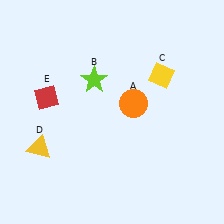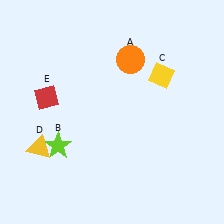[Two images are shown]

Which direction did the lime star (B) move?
The lime star (B) moved down.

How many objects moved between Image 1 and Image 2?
2 objects moved between the two images.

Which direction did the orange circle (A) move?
The orange circle (A) moved up.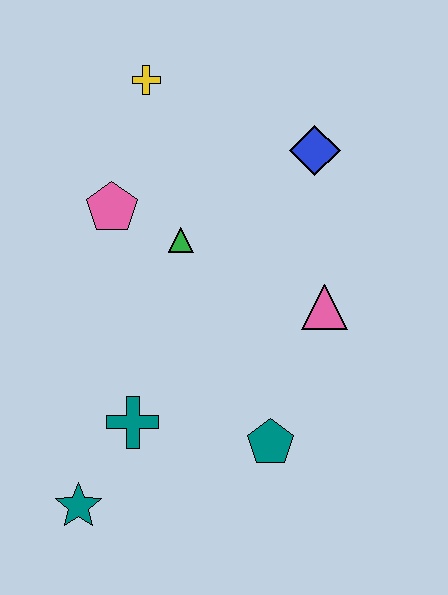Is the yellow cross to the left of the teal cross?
No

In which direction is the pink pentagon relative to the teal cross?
The pink pentagon is above the teal cross.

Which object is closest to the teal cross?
The teal star is closest to the teal cross.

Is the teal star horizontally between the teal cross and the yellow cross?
No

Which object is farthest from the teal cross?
The yellow cross is farthest from the teal cross.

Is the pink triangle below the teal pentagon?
No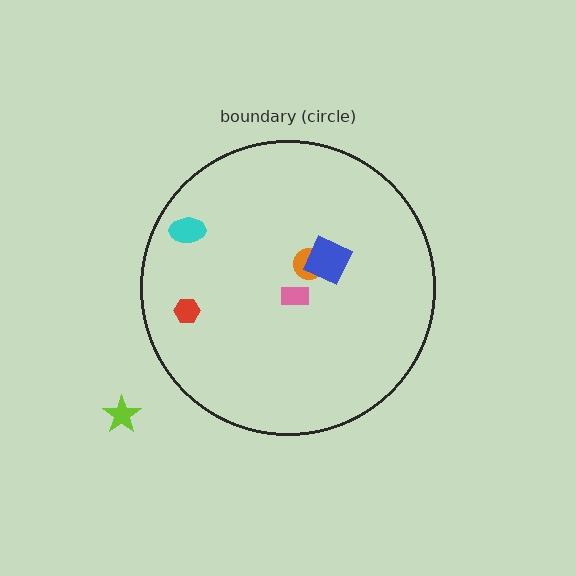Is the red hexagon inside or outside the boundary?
Inside.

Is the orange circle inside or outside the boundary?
Inside.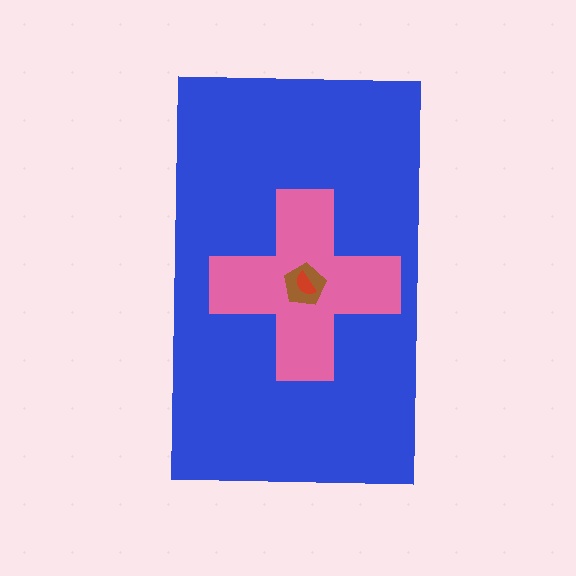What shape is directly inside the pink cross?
The brown pentagon.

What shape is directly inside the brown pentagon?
The red semicircle.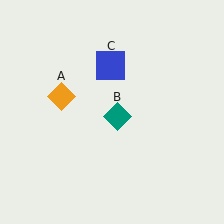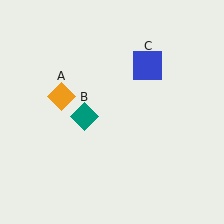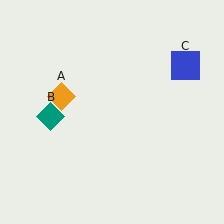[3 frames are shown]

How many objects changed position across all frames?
2 objects changed position: teal diamond (object B), blue square (object C).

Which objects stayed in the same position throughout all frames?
Orange diamond (object A) remained stationary.